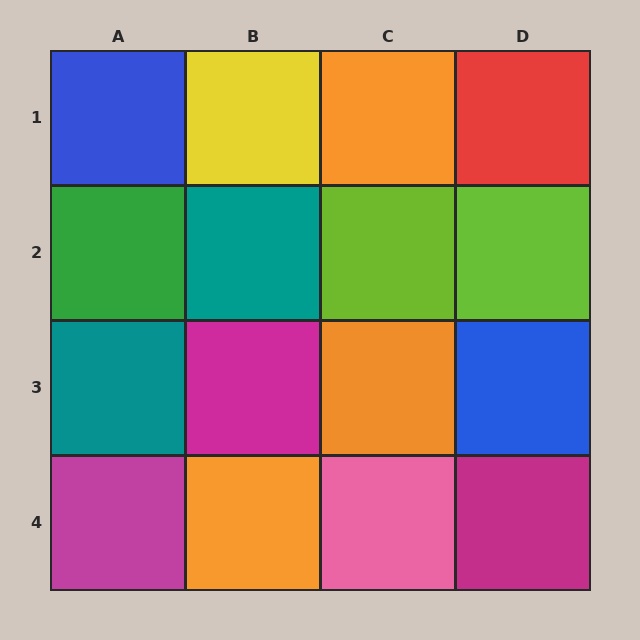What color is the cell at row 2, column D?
Lime.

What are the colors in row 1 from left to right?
Blue, yellow, orange, red.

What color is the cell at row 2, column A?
Green.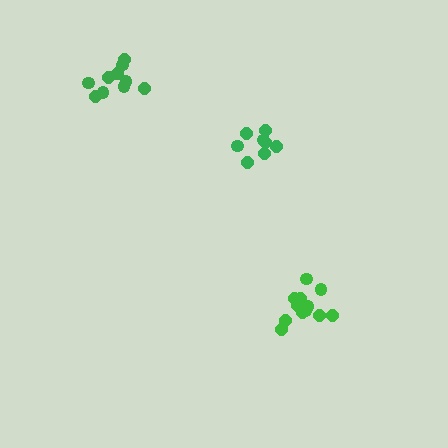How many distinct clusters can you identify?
There are 3 distinct clusters.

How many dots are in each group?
Group 1: 14 dots, Group 2: 8 dots, Group 3: 10 dots (32 total).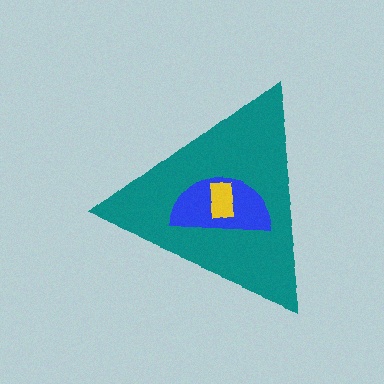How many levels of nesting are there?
3.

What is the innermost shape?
The yellow rectangle.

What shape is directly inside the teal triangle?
The blue semicircle.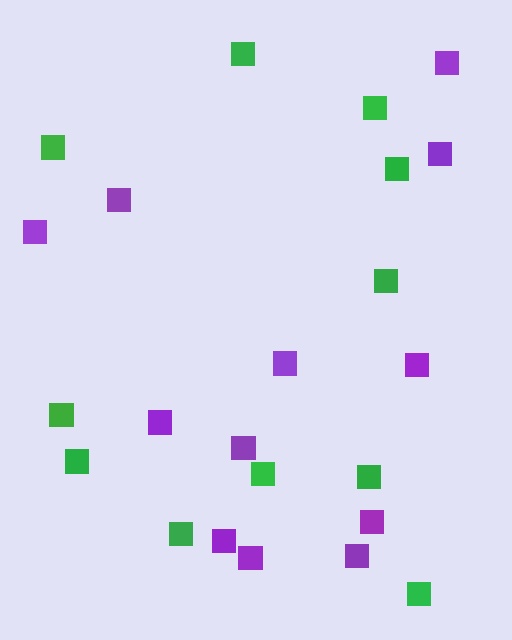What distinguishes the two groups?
There are 2 groups: one group of purple squares (12) and one group of green squares (11).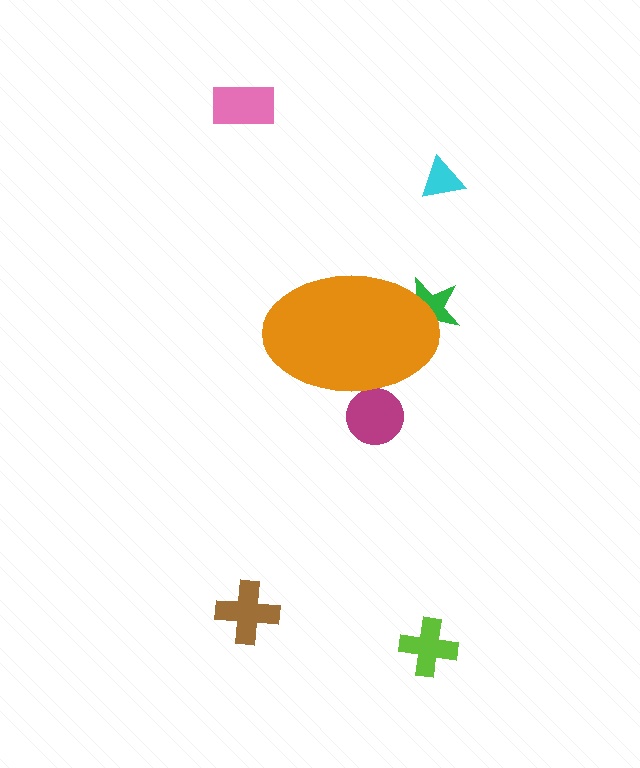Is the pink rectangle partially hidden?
No, the pink rectangle is fully visible.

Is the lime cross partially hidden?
No, the lime cross is fully visible.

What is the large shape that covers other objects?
An orange ellipse.